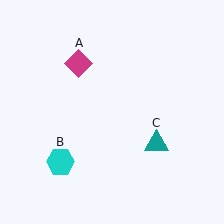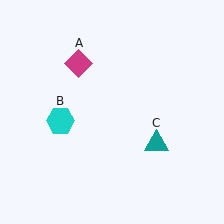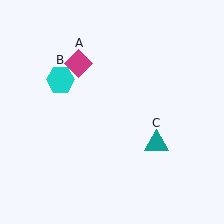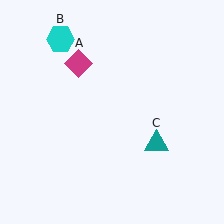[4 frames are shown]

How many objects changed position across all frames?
1 object changed position: cyan hexagon (object B).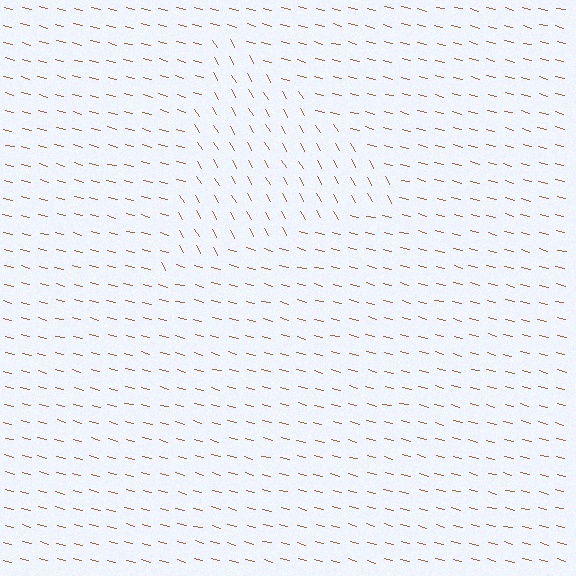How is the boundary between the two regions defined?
The boundary is defined purely by a change in line orientation (approximately 45 degrees difference). All lines are the same color and thickness.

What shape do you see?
I see a triangle.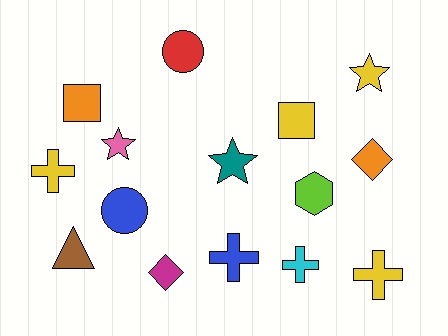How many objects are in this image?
There are 15 objects.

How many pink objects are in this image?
There is 1 pink object.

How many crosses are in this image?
There are 4 crosses.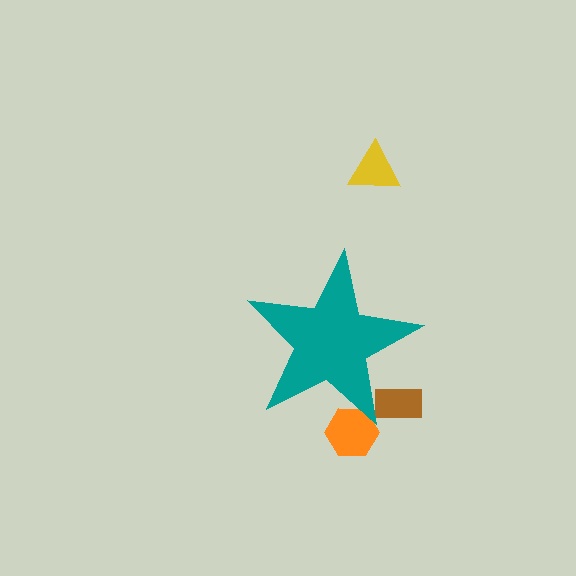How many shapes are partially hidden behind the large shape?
2 shapes are partially hidden.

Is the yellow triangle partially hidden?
No, the yellow triangle is fully visible.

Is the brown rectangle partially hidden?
Yes, the brown rectangle is partially hidden behind the teal star.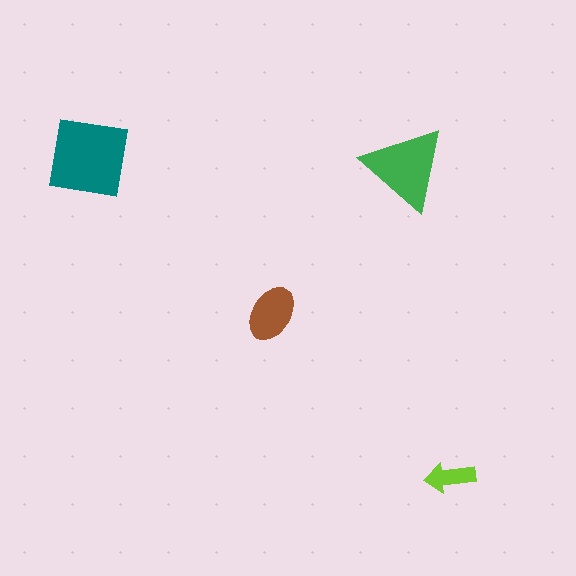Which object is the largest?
The teal square.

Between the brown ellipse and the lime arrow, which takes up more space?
The brown ellipse.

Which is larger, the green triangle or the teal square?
The teal square.